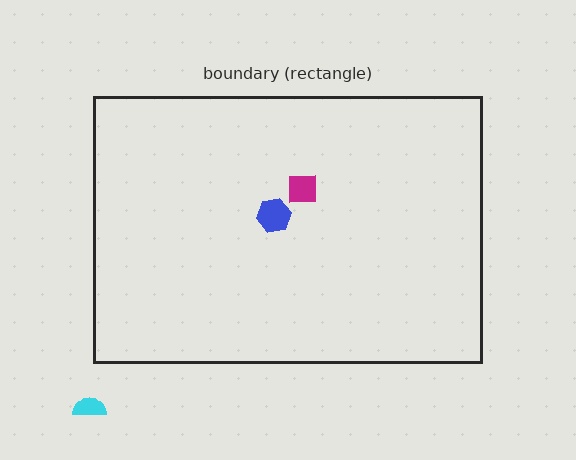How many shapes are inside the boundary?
2 inside, 1 outside.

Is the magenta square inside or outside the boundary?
Inside.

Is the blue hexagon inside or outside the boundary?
Inside.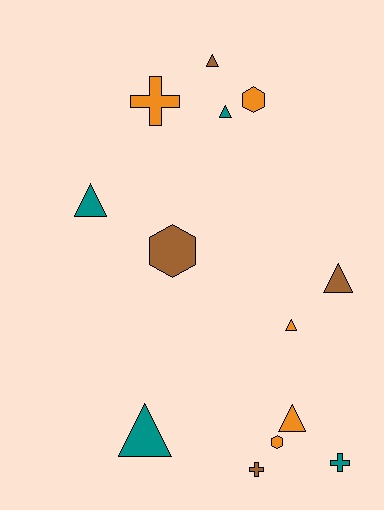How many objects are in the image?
There are 13 objects.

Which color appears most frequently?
Orange, with 5 objects.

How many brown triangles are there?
There are 2 brown triangles.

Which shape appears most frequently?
Triangle, with 7 objects.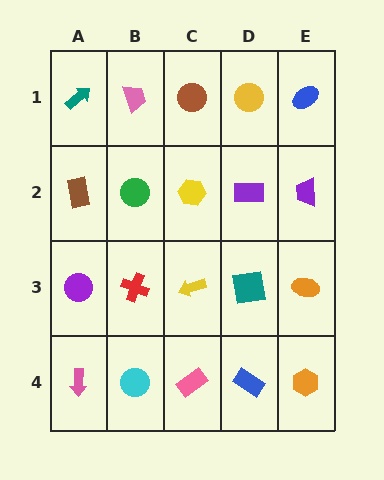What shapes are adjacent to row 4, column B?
A red cross (row 3, column B), a pink arrow (row 4, column A), a pink rectangle (row 4, column C).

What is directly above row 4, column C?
A yellow arrow.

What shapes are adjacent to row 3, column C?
A yellow hexagon (row 2, column C), a pink rectangle (row 4, column C), a red cross (row 3, column B), a teal square (row 3, column D).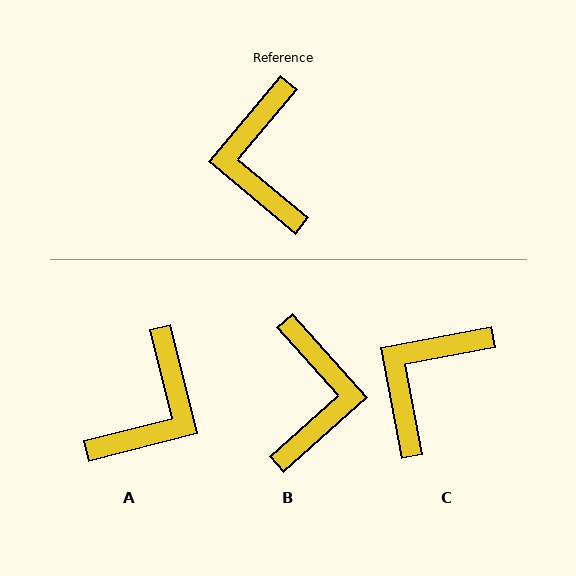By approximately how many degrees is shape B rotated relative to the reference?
Approximately 172 degrees counter-clockwise.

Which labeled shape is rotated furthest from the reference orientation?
B, about 172 degrees away.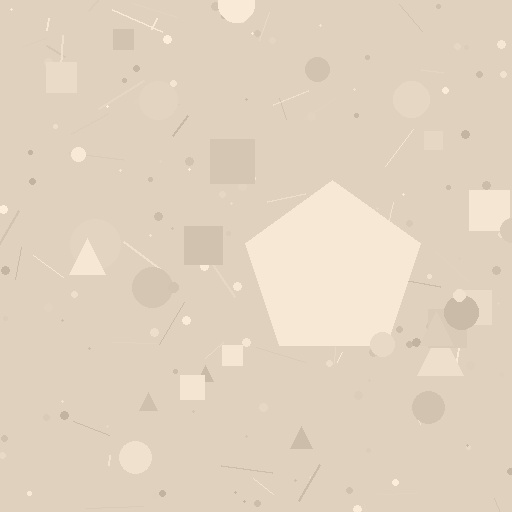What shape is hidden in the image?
A pentagon is hidden in the image.